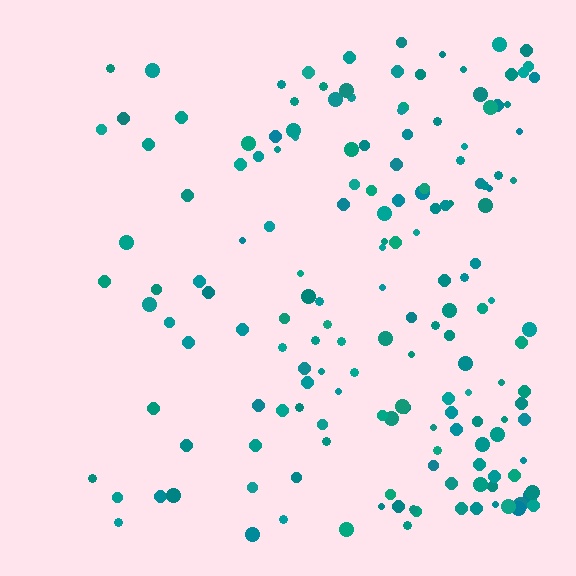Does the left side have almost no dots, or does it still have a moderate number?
Still a moderate number, just noticeably fewer than the right.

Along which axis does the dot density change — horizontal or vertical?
Horizontal.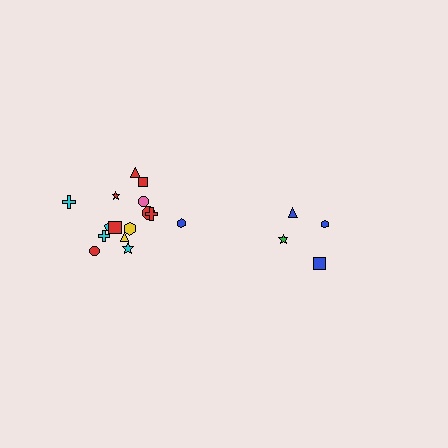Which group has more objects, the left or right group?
The left group.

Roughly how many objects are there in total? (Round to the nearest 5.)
Roughly 20 objects in total.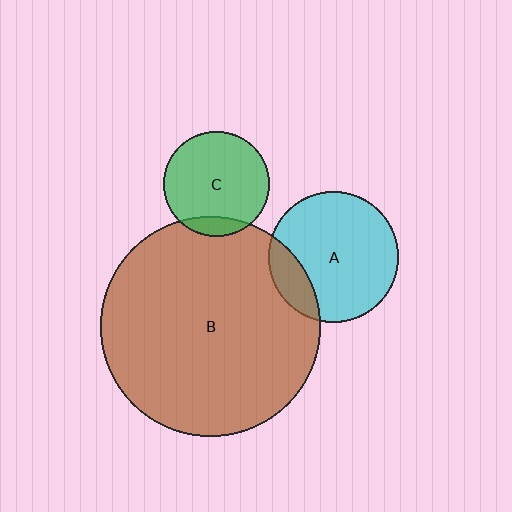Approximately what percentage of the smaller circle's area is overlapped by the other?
Approximately 15%.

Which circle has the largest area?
Circle B (brown).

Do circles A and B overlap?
Yes.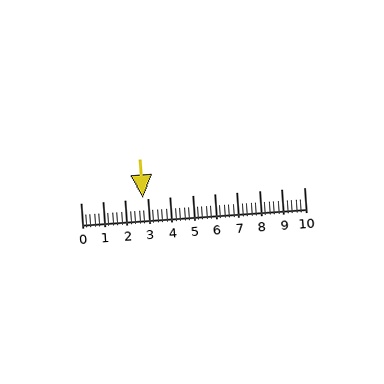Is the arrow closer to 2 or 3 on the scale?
The arrow is closer to 3.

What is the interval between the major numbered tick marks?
The major tick marks are spaced 1 units apart.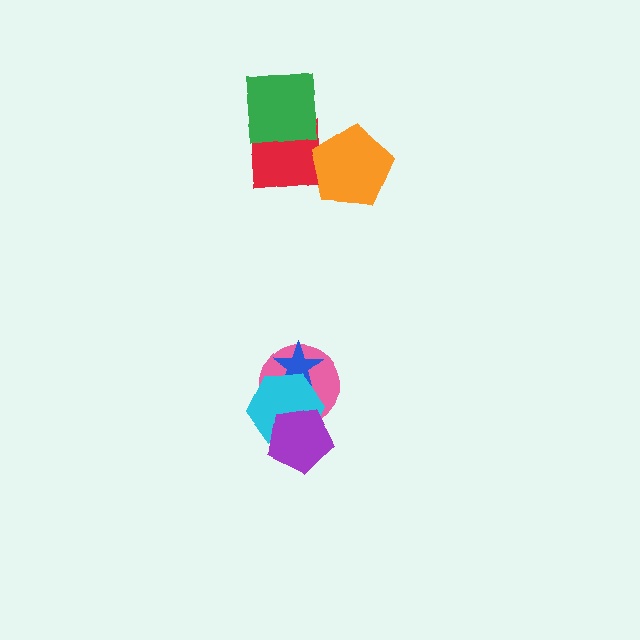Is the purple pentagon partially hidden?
No, no other shape covers it.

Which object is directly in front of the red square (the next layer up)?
The orange pentagon is directly in front of the red square.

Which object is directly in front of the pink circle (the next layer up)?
The blue star is directly in front of the pink circle.